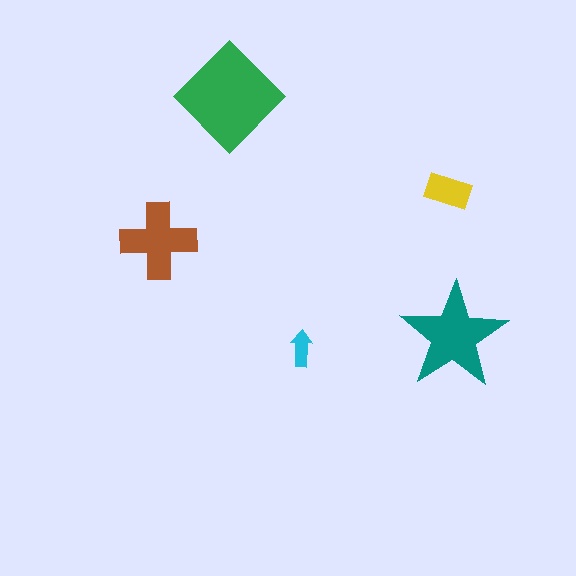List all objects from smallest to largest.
The cyan arrow, the yellow rectangle, the brown cross, the teal star, the green diamond.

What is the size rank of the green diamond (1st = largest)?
1st.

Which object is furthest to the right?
The teal star is rightmost.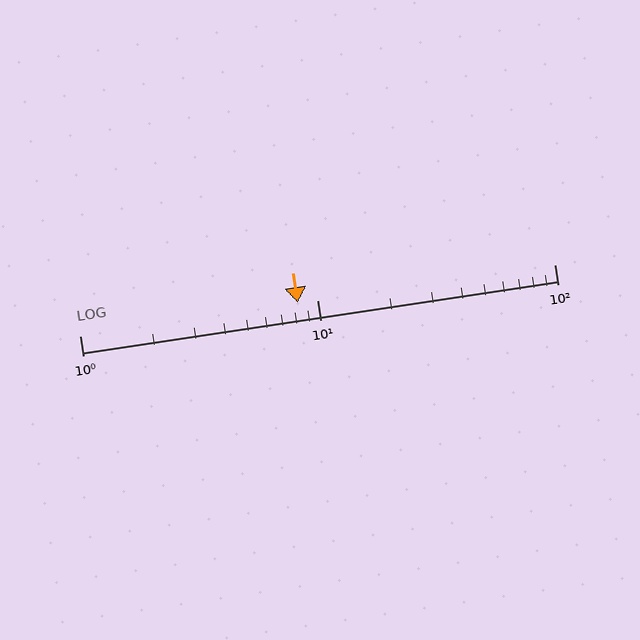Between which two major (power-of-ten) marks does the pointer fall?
The pointer is between 1 and 10.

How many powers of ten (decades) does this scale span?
The scale spans 2 decades, from 1 to 100.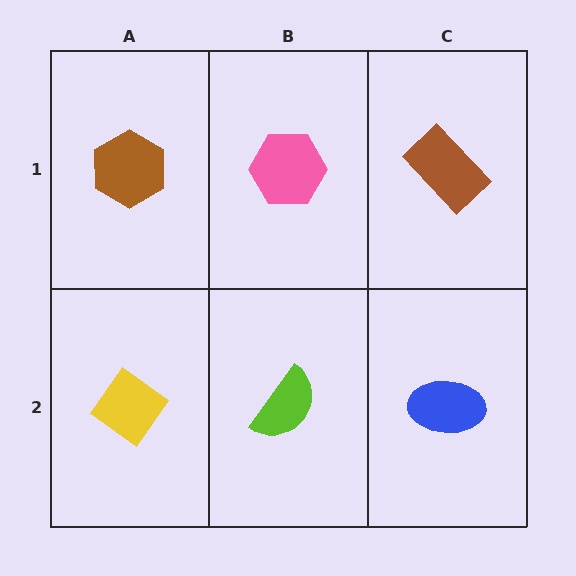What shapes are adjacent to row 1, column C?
A blue ellipse (row 2, column C), a pink hexagon (row 1, column B).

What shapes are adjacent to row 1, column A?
A yellow diamond (row 2, column A), a pink hexagon (row 1, column B).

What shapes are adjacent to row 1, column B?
A lime semicircle (row 2, column B), a brown hexagon (row 1, column A), a brown rectangle (row 1, column C).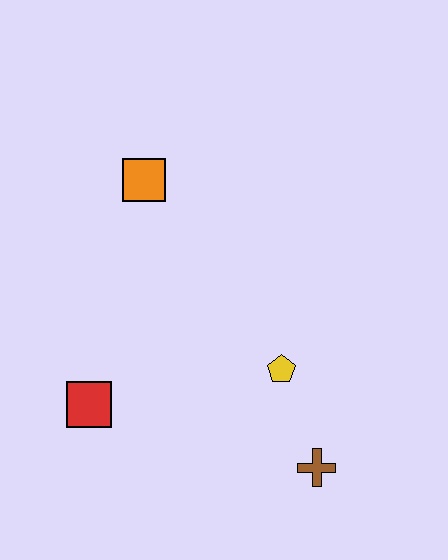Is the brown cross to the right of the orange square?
Yes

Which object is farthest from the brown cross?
The orange square is farthest from the brown cross.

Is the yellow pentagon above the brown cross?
Yes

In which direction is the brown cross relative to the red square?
The brown cross is to the right of the red square.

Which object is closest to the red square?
The yellow pentagon is closest to the red square.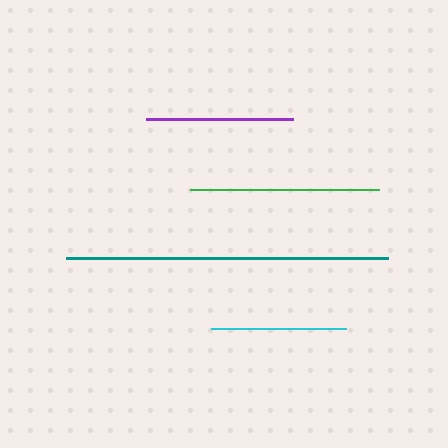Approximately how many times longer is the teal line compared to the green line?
The teal line is approximately 1.7 times the length of the green line.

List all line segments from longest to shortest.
From longest to shortest: teal, green, purple, cyan.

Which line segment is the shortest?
The cyan line is the shortest at approximately 135 pixels.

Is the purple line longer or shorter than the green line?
The green line is longer than the purple line.